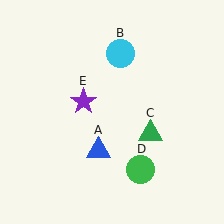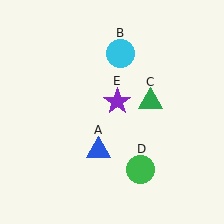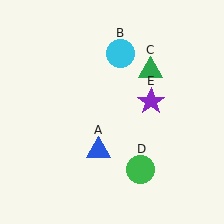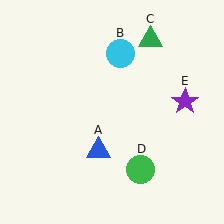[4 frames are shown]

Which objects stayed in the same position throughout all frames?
Blue triangle (object A) and cyan circle (object B) and green circle (object D) remained stationary.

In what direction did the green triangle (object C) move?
The green triangle (object C) moved up.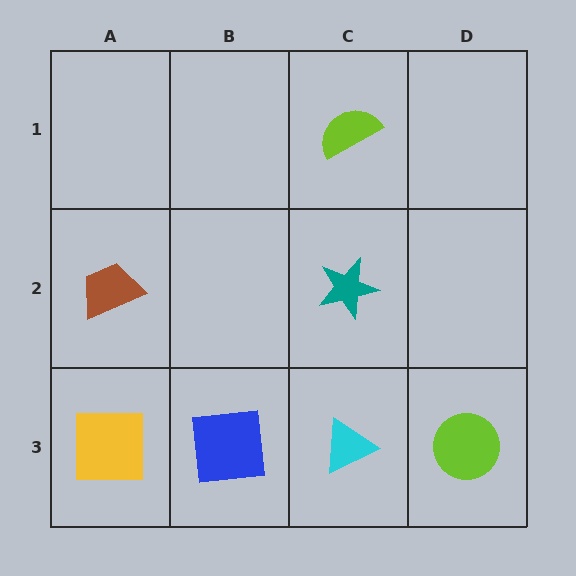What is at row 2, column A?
A brown trapezoid.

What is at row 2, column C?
A teal star.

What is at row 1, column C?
A lime semicircle.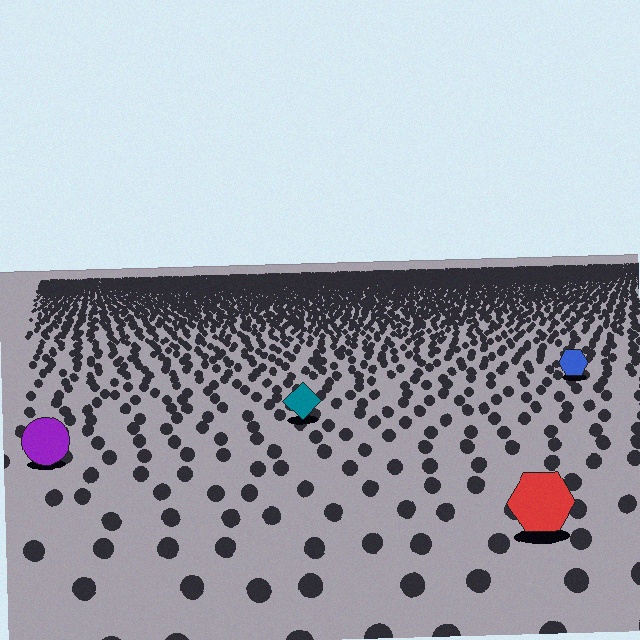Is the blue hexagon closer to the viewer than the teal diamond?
No. The teal diamond is closer — you can tell from the texture gradient: the ground texture is coarser near it.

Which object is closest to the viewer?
The red hexagon is closest. The texture marks near it are larger and more spread out.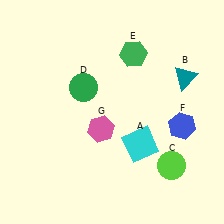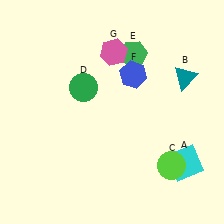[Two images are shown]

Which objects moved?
The objects that moved are: the cyan square (A), the blue hexagon (F), the pink hexagon (G).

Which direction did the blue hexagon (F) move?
The blue hexagon (F) moved up.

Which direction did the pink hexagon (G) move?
The pink hexagon (G) moved up.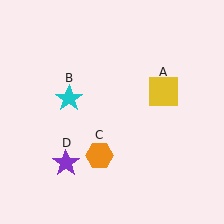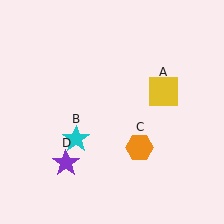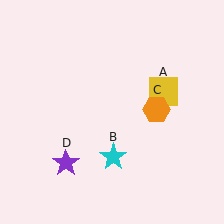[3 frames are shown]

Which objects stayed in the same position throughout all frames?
Yellow square (object A) and purple star (object D) remained stationary.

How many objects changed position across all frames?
2 objects changed position: cyan star (object B), orange hexagon (object C).